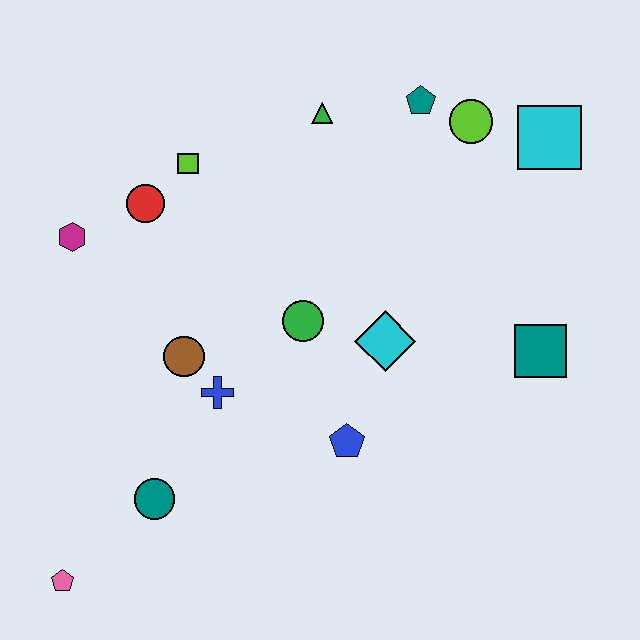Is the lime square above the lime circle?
No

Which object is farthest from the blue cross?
The cyan square is farthest from the blue cross.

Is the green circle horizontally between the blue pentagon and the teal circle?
Yes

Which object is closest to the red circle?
The lime square is closest to the red circle.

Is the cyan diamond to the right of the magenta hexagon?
Yes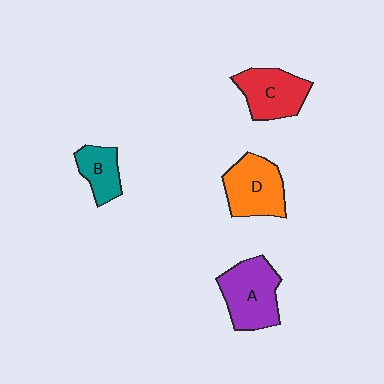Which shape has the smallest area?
Shape B (teal).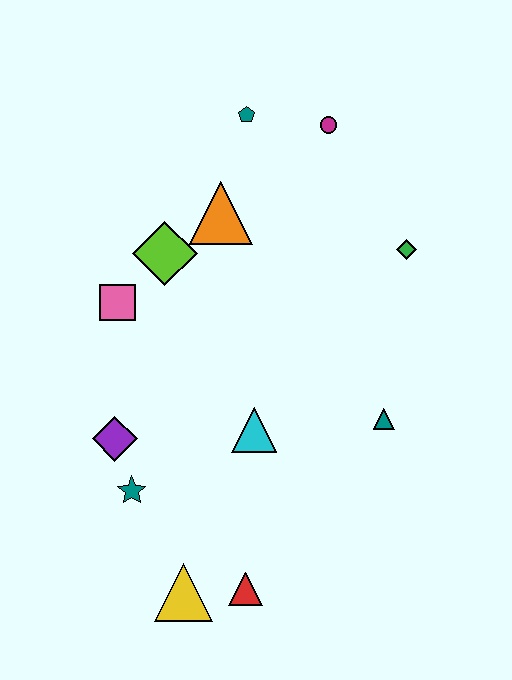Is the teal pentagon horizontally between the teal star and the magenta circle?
Yes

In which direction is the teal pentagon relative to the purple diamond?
The teal pentagon is above the purple diamond.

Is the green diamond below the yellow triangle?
No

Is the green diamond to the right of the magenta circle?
Yes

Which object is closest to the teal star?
The purple diamond is closest to the teal star.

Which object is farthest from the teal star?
The magenta circle is farthest from the teal star.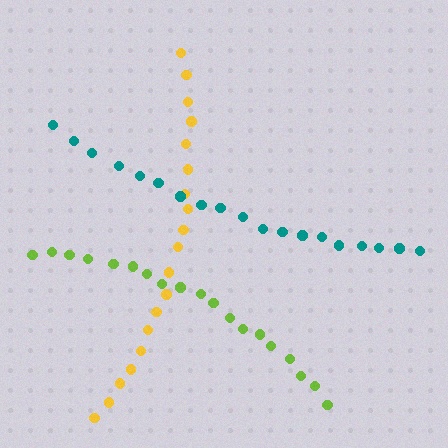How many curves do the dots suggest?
There are 3 distinct paths.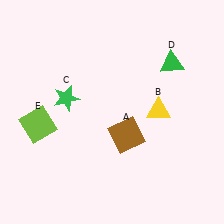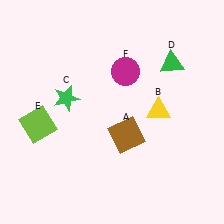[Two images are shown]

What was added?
A magenta circle (F) was added in Image 2.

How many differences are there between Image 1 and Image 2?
There is 1 difference between the two images.